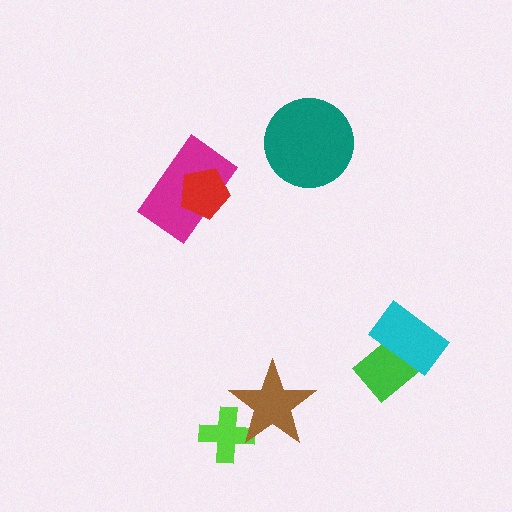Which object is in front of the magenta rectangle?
The red pentagon is in front of the magenta rectangle.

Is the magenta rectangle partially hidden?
Yes, it is partially covered by another shape.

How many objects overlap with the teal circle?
0 objects overlap with the teal circle.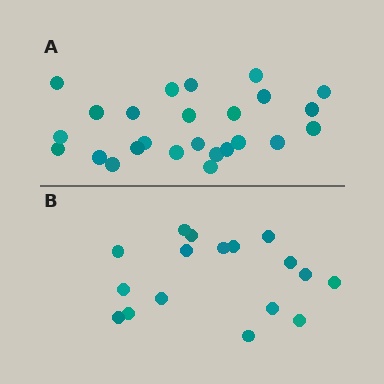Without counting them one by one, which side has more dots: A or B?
Region A (the top region) has more dots.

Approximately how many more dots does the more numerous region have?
Region A has roughly 8 or so more dots than region B.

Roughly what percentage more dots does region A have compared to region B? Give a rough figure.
About 45% more.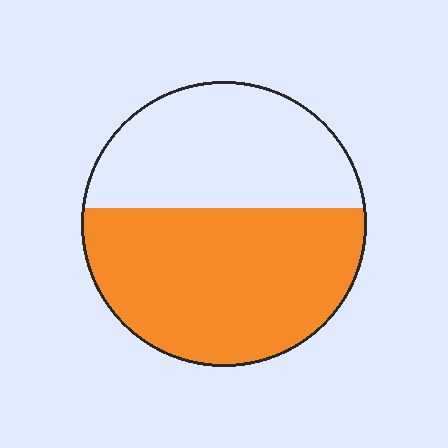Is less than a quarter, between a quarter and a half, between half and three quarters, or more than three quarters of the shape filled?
Between half and three quarters.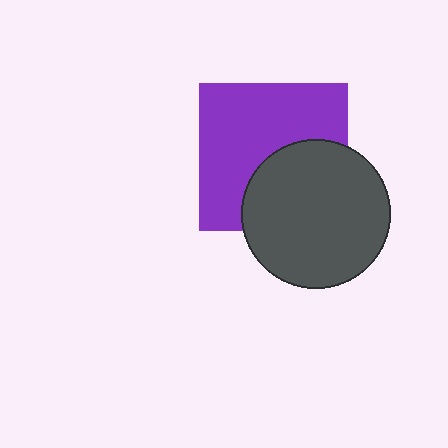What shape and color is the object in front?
The object in front is a dark gray circle.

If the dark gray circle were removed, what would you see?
You would see the complete purple square.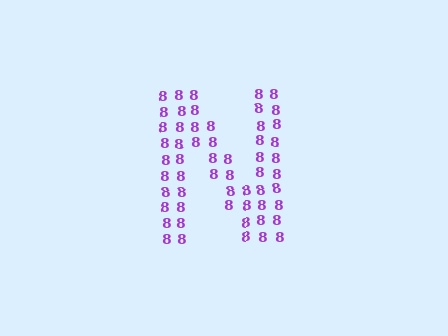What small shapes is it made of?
It is made of small digit 8's.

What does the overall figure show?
The overall figure shows the letter N.